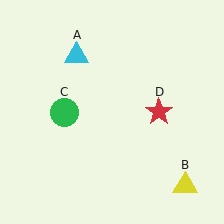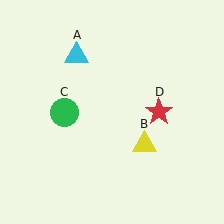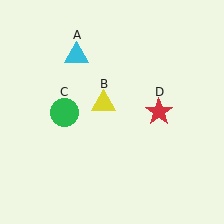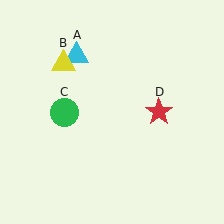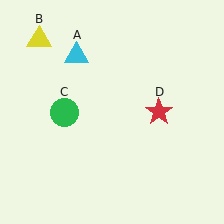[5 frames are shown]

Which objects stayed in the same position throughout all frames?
Cyan triangle (object A) and green circle (object C) and red star (object D) remained stationary.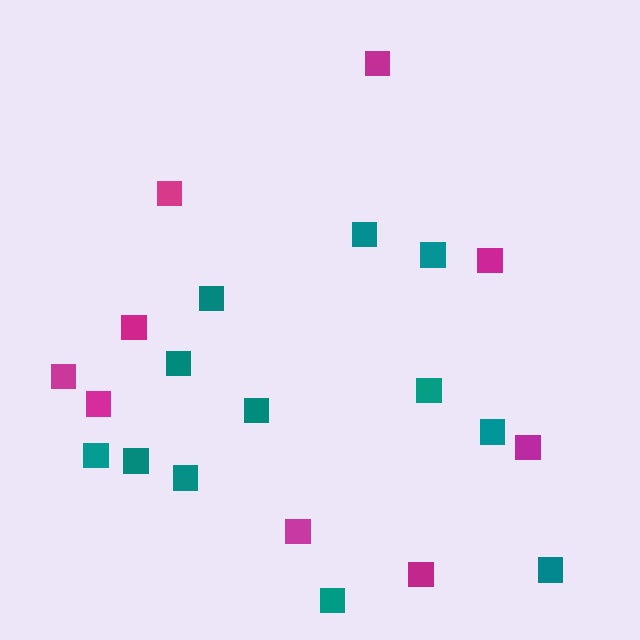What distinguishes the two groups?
There are 2 groups: one group of magenta squares (9) and one group of teal squares (12).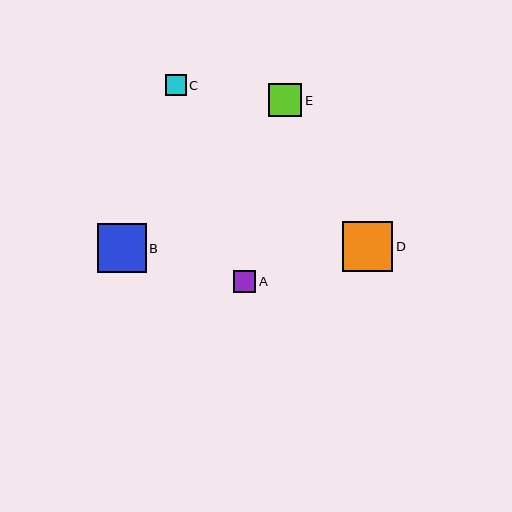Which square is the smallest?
Square C is the smallest with a size of approximately 21 pixels.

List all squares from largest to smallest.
From largest to smallest: D, B, E, A, C.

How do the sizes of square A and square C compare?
Square A and square C are approximately the same size.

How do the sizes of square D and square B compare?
Square D and square B are approximately the same size.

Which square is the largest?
Square D is the largest with a size of approximately 50 pixels.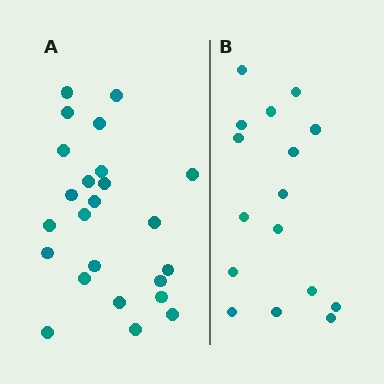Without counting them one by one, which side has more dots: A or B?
Region A (the left region) has more dots.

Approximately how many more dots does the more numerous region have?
Region A has roughly 8 or so more dots than region B.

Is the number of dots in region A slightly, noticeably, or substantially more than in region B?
Region A has substantially more. The ratio is roughly 1.5 to 1.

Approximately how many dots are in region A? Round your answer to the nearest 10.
About 20 dots. (The exact count is 24, which rounds to 20.)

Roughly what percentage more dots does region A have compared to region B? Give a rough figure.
About 50% more.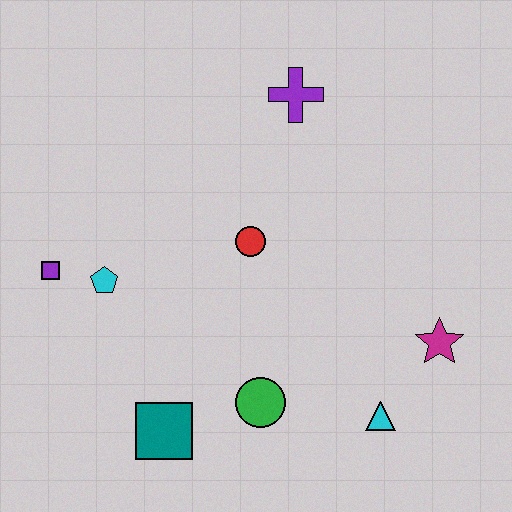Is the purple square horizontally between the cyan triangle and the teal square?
No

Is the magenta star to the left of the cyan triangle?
No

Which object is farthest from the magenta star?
The purple square is farthest from the magenta star.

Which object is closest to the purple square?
The cyan pentagon is closest to the purple square.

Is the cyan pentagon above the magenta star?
Yes